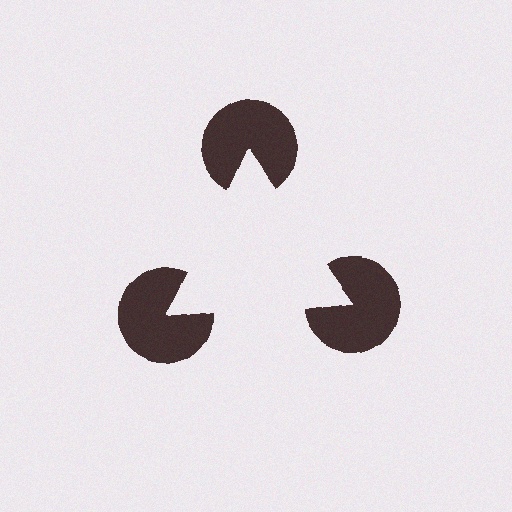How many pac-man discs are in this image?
There are 3 — one at each vertex of the illusory triangle.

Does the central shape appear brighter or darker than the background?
It typically appears slightly brighter than the background, even though no actual brightness change is drawn.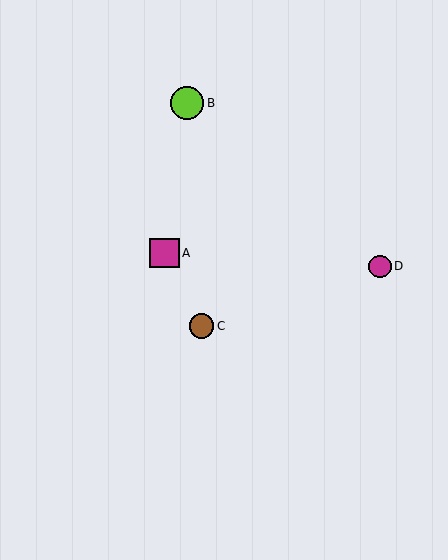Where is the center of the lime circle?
The center of the lime circle is at (187, 103).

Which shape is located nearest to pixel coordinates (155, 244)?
The magenta square (labeled A) at (164, 253) is nearest to that location.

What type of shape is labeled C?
Shape C is a brown circle.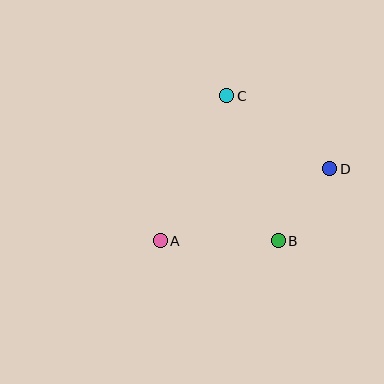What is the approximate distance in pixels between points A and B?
The distance between A and B is approximately 118 pixels.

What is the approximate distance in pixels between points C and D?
The distance between C and D is approximately 126 pixels.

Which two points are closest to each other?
Points B and D are closest to each other.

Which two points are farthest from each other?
Points A and D are farthest from each other.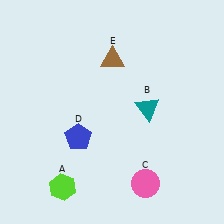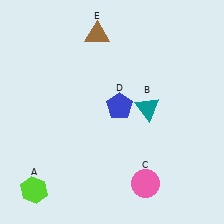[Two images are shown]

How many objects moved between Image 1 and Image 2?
3 objects moved between the two images.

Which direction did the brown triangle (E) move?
The brown triangle (E) moved up.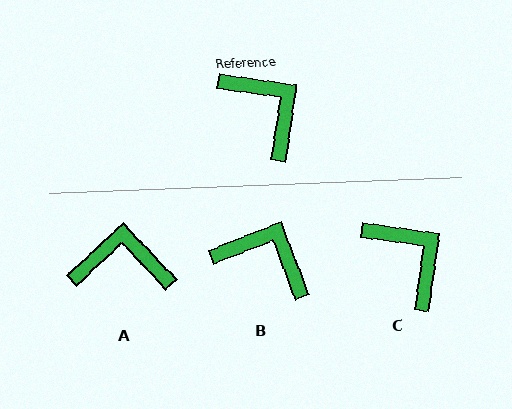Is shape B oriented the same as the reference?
No, it is off by about 29 degrees.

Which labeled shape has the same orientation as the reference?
C.